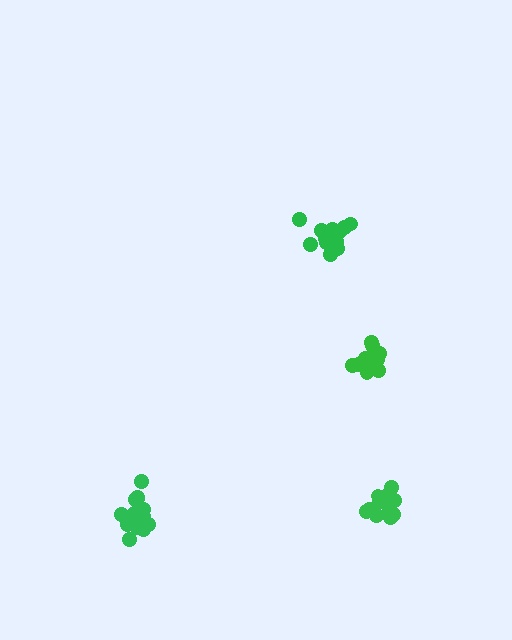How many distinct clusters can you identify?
There are 4 distinct clusters.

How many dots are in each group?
Group 1: 17 dots, Group 2: 13 dots, Group 3: 18 dots, Group 4: 15 dots (63 total).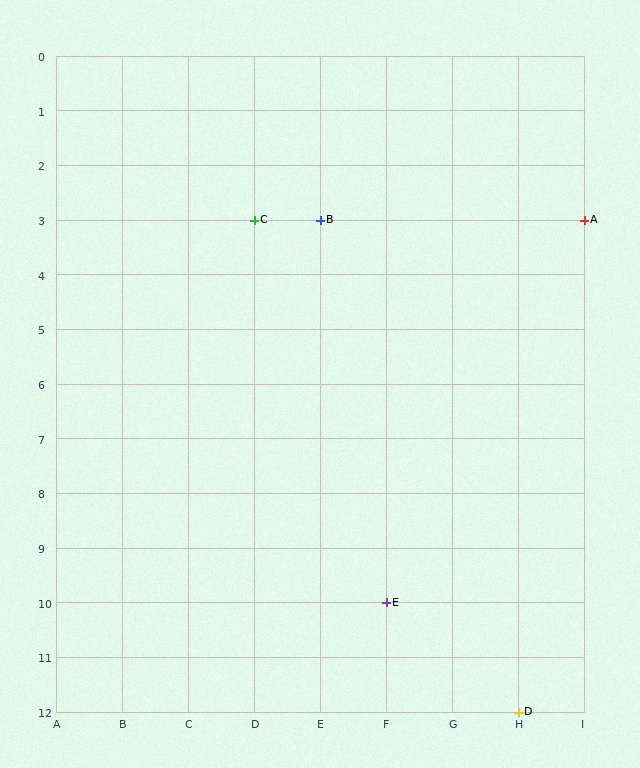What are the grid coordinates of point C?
Point C is at grid coordinates (D, 3).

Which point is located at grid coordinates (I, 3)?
Point A is at (I, 3).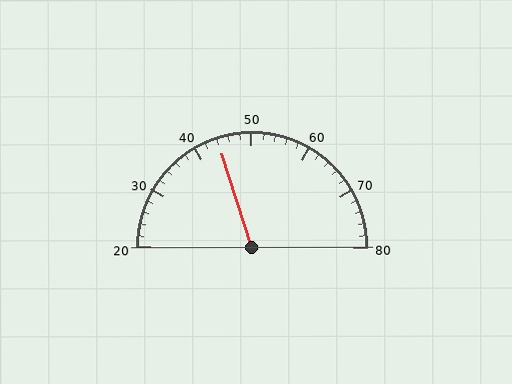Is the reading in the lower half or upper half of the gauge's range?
The reading is in the lower half of the range (20 to 80).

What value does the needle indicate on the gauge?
The needle indicates approximately 44.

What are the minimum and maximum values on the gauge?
The gauge ranges from 20 to 80.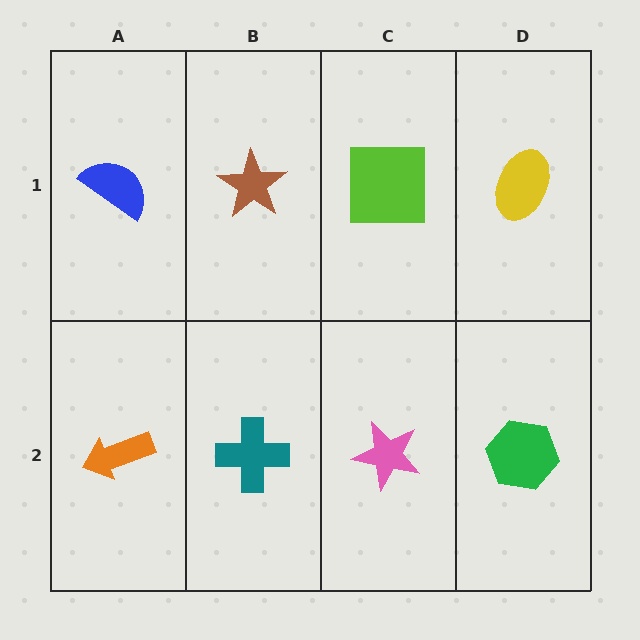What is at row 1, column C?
A lime square.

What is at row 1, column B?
A brown star.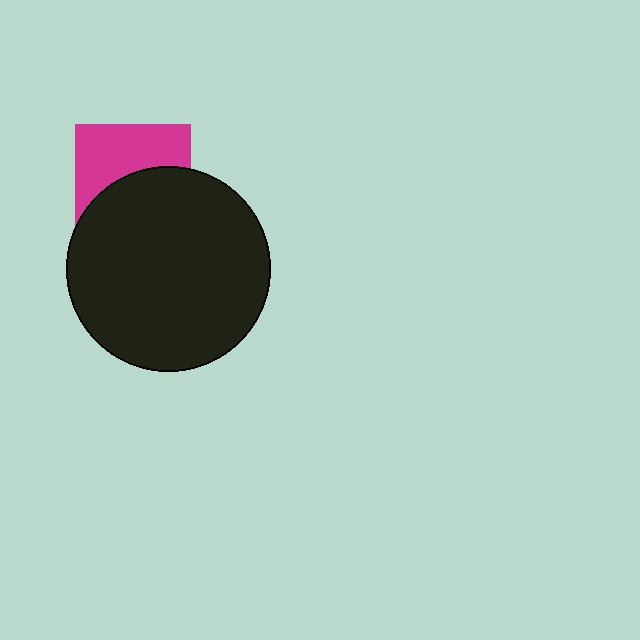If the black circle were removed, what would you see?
You would see the complete magenta square.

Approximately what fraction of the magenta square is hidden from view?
Roughly 53% of the magenta square is hidden behind the black circle.